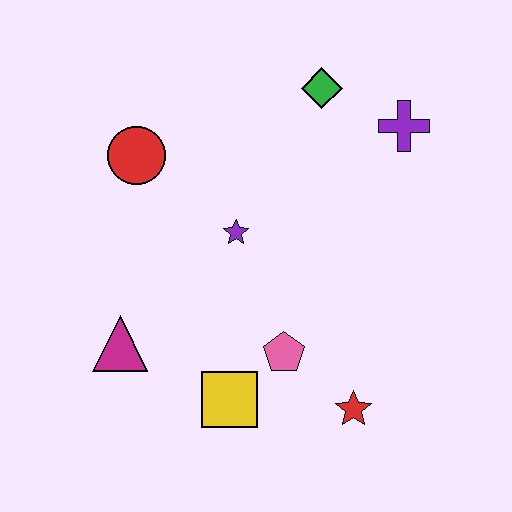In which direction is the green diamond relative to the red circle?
The green diamond is to the right of the red circle.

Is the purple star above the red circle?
No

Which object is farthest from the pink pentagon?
The green diamond is farthest from the pink pentagon.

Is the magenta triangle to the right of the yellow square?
No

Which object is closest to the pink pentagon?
The yellow square is closest to the pink pentagon.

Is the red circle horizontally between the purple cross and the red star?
No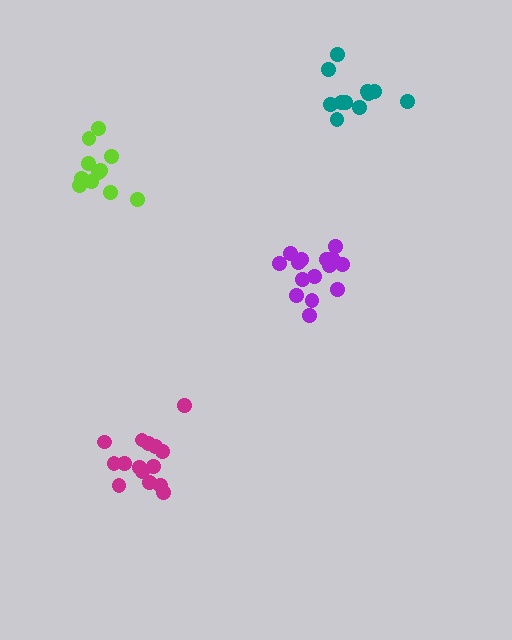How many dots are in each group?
Group 1: 11 dots, Group 2: 15 dots, Group 3: 15 dots, Group 4: 11 dots (52 total).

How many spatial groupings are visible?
There are 4 spatial groupings.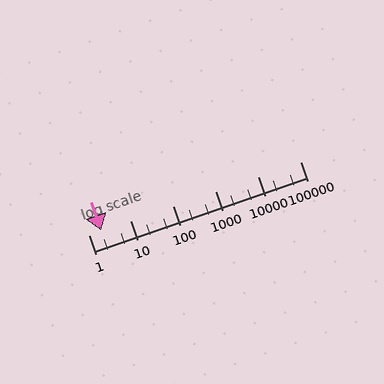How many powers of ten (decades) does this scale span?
The scale spans 5 decades, from 1 to 100000.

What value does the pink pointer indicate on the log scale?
The pointer indicates approximately 2.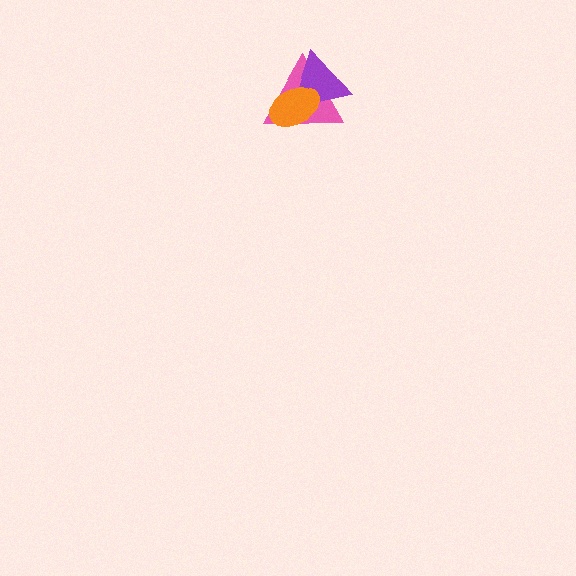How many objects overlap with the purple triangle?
2 objects overlap with the purple triangle.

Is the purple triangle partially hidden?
Yes, it is partially covered by another shape.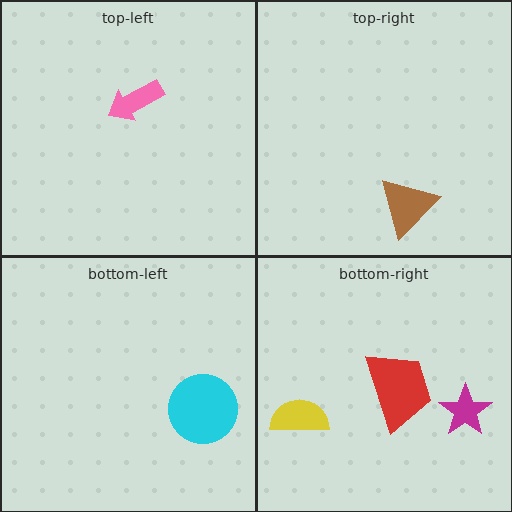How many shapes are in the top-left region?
1.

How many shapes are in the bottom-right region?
3.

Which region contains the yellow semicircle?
The bottom-right region.